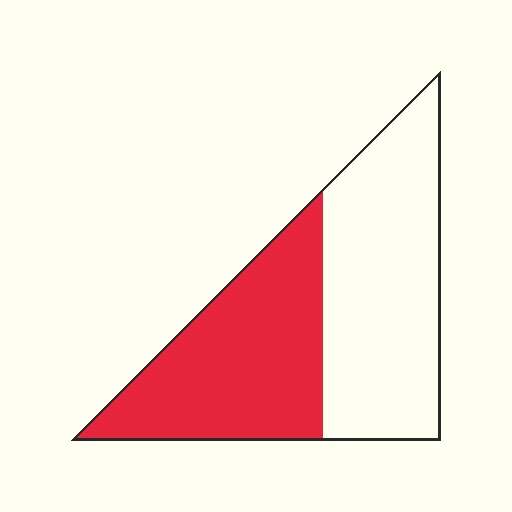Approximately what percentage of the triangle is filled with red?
Approximately 45%.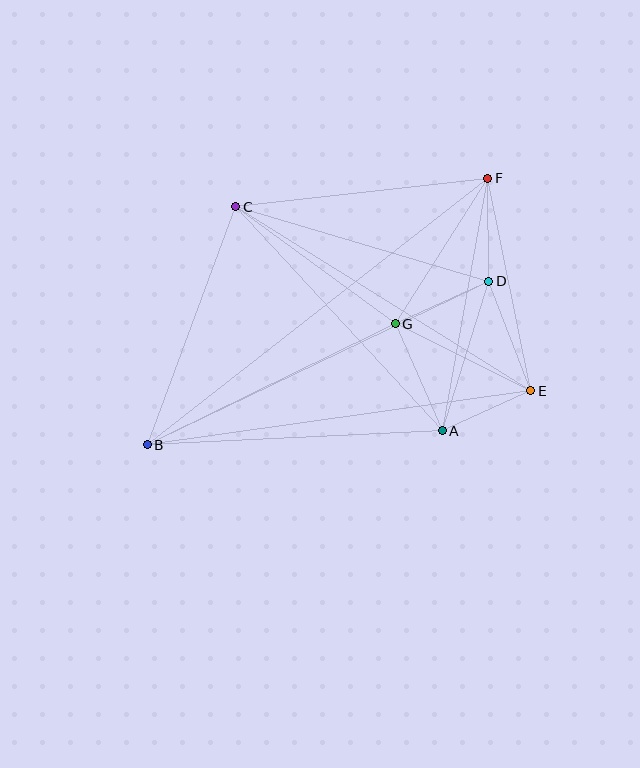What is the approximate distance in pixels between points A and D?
The distance between A and D is approximately 157 pixels.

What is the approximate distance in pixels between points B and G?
The distance between B and G is approximately 276 pixels.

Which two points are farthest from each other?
Points B and F are farthest from each other.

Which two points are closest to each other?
Points A and E are closest to each other.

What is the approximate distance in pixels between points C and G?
The distance between C and G is approximately 198 pixels.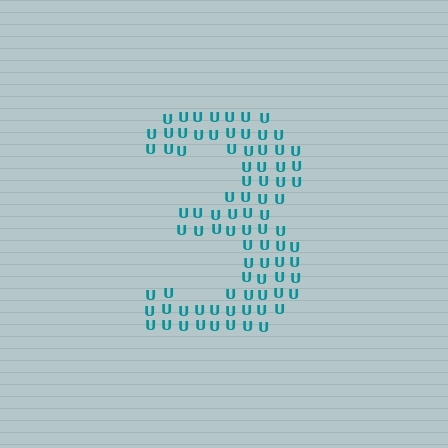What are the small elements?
The small elements are letter U's.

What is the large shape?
The large shape is the digit 3.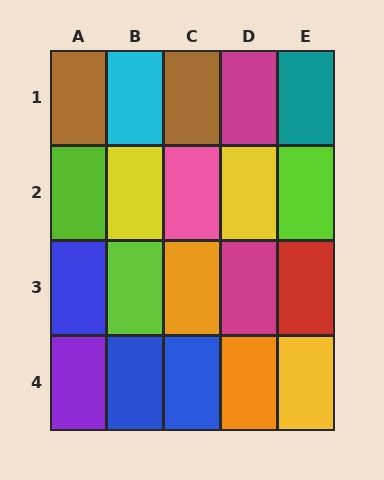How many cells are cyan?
1 cell is cyan.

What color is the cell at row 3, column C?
Orange.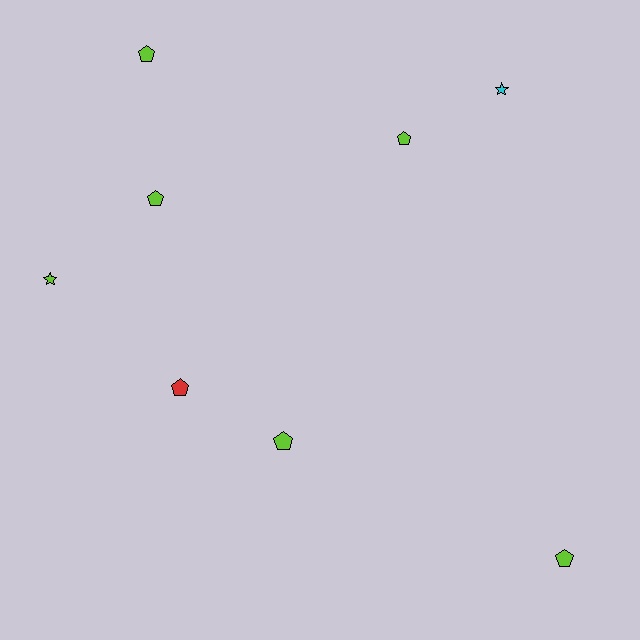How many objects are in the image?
There are 8 objects.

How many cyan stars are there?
There is 1 cyan star.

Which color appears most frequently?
Lime, with 6 objects.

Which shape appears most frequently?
Pentagon, with 6 objects.